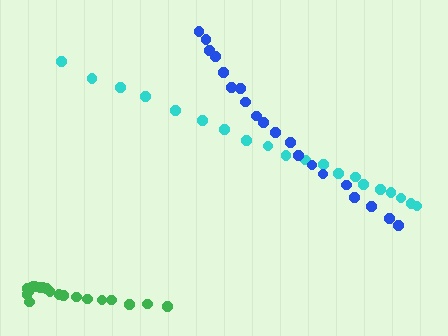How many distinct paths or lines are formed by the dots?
There are 3 distinct paths.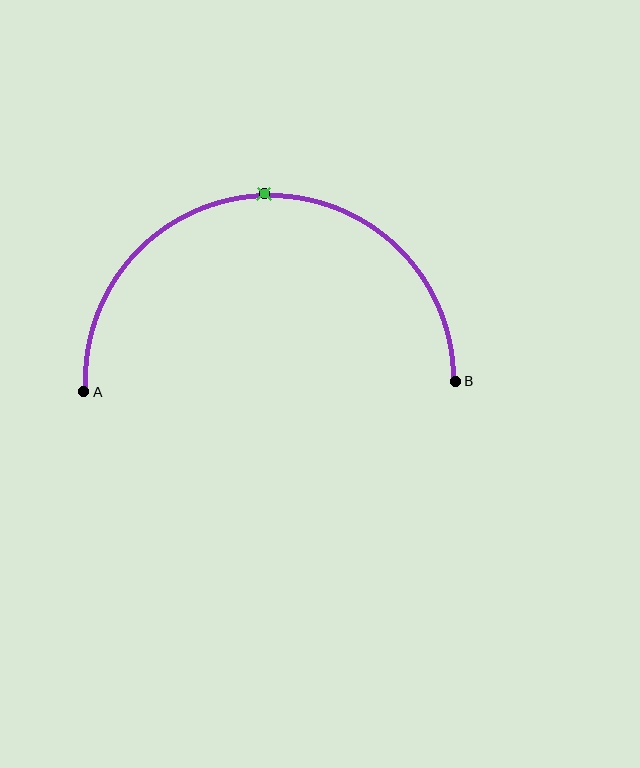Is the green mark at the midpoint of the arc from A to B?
Yes. The green mark lies on the arc at equal arc-length from both A and B — it is the arc midpoint.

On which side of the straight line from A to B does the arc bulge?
The arc bulges above the straight line connecting A and B.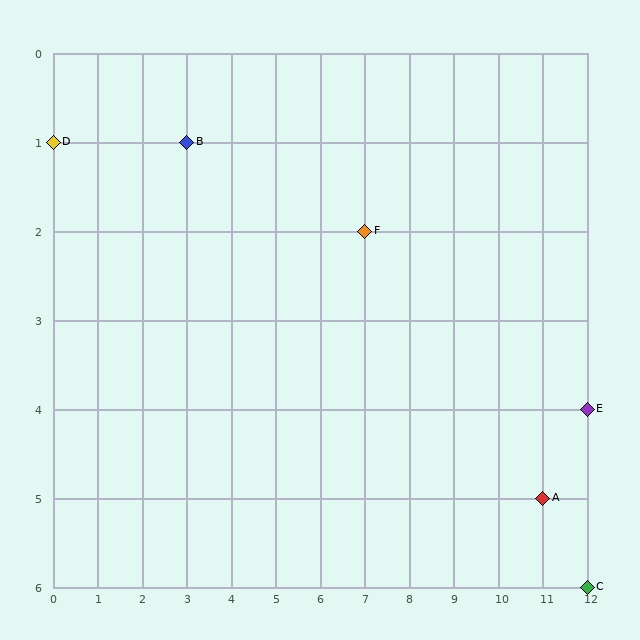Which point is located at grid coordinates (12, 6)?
Point C is at (12, 6).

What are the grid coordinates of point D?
Point D is at grid coordinates (0, 1).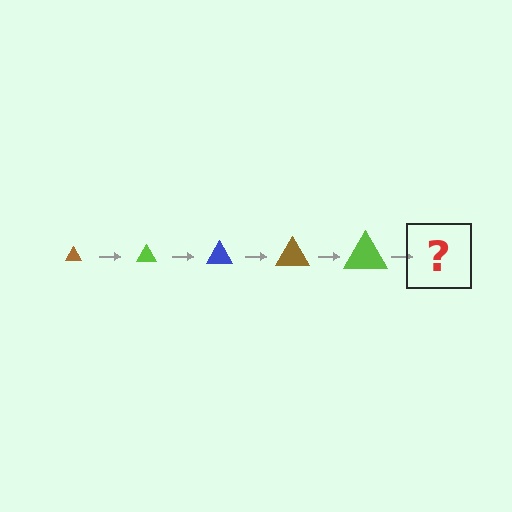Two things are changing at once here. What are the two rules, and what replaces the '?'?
The two rules are that the triangle grows larger each step and the color cycles through brown, lime, and blue. The '?' should be a blue triangle, larger than the previous one.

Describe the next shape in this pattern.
It should be a blue triangle, larger than the previous one.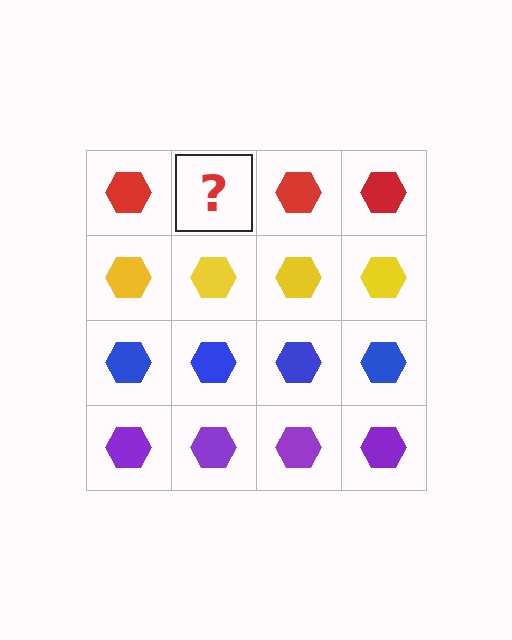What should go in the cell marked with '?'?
The missing cell should contain a red hexagon.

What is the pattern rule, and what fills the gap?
The rule is that each row has a consistent color. The gap should be filled with a red hexagon.